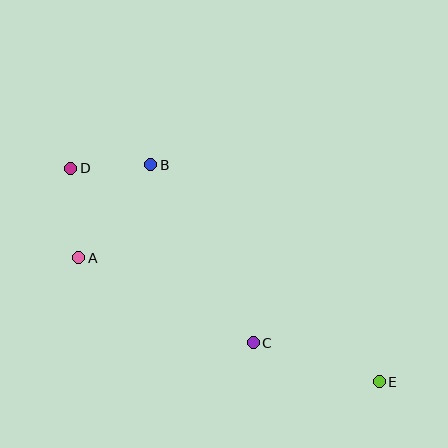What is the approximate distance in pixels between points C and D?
The distance between C and D is approximately 253 pixels.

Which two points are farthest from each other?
Points D and E are farthest from each other.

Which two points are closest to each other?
Points B and D are closest to each other.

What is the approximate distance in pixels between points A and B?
The distance between A and B is approximately 118 pixels.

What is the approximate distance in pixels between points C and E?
The distance between C and E is approximately 132 pixels.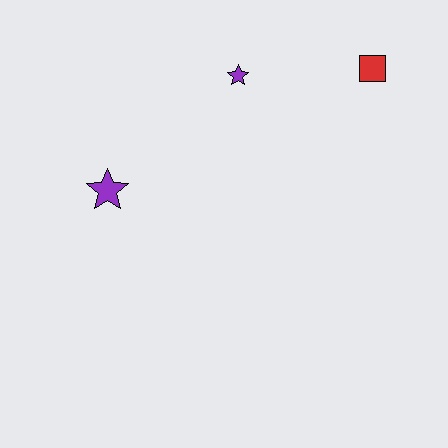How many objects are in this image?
There are 3 objects.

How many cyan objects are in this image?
There are no cyan objects.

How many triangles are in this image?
There are no triangles.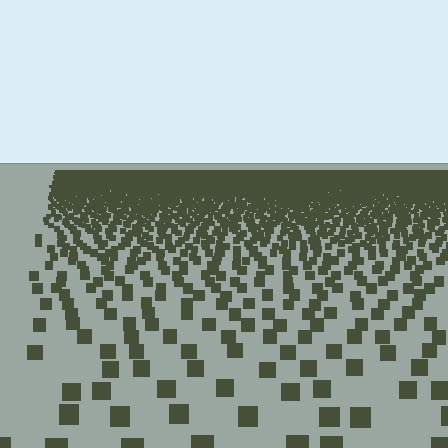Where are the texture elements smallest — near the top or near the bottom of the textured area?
Near the top.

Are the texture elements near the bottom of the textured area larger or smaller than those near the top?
Larger. Near the bottom, elements are closer to the viewer and appear at a bigger on-screen size.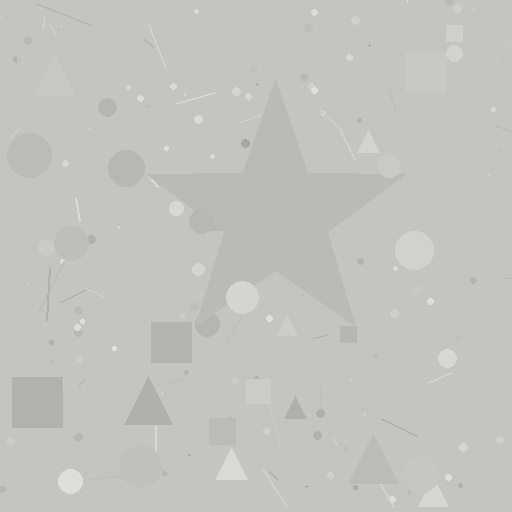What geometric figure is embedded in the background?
A star is embedded in the background.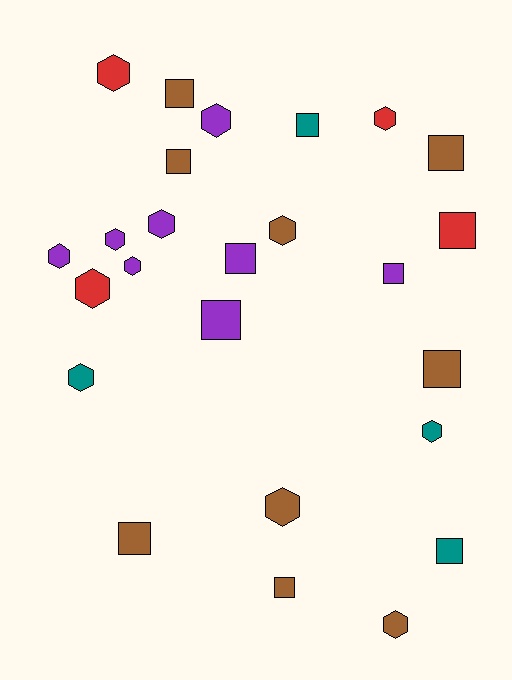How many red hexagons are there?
There are 3 red hexagons.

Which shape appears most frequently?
Hexagon, with 13 objects.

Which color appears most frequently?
Brown, with 9 objects.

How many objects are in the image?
There are 25 objects.